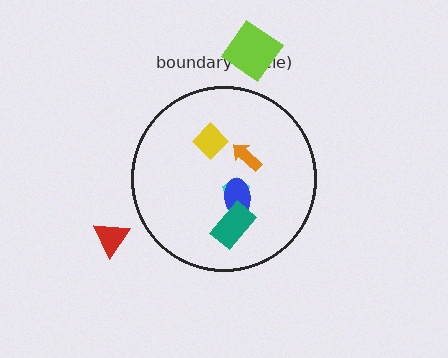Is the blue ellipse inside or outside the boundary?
Inside.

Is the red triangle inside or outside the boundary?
Outside.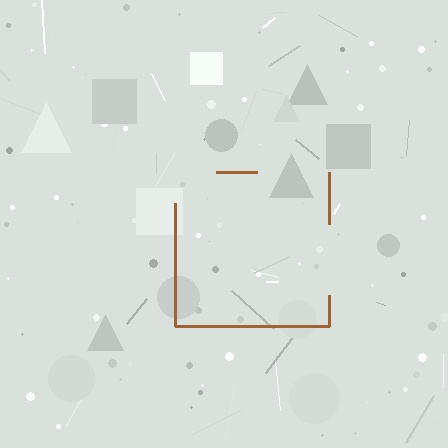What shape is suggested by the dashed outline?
The dashed outline suggests a square.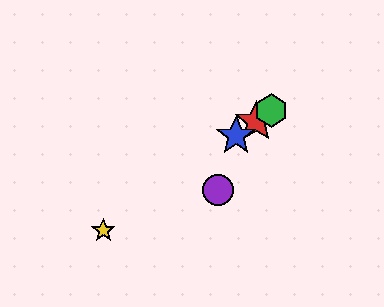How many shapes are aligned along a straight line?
4 shapes (the red star, the blue star, the green hexagon, the yellow star) are aligned along a straight line.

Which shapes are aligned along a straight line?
The red star, the blue star, the green hexagon, the yellow star are aligned along a straight line.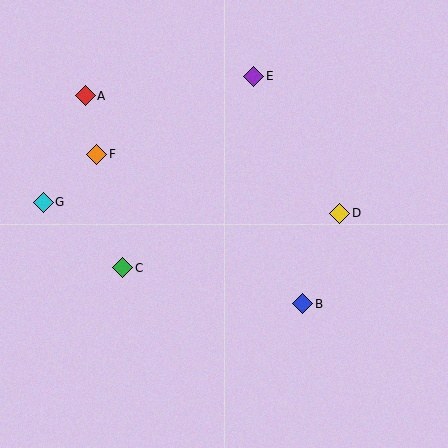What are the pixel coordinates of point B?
Point B is at (303, 304).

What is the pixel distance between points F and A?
The distance between F and A is 59 pixels.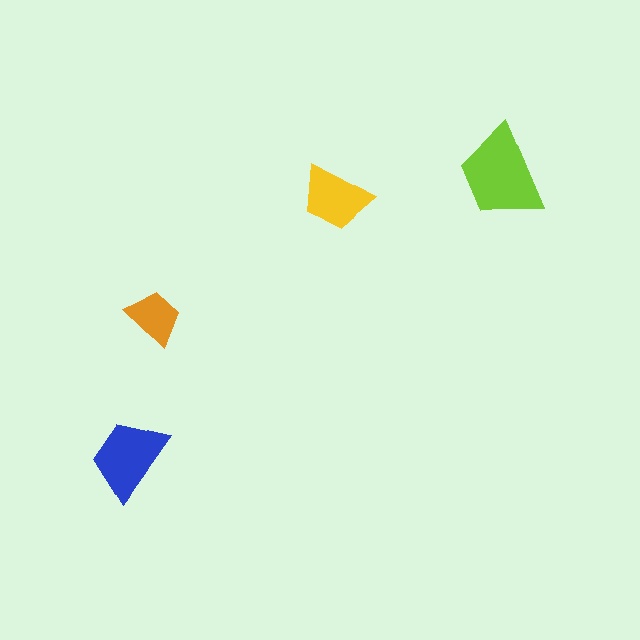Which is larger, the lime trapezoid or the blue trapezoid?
The lime one.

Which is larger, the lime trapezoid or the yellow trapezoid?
The lime one.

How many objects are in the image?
There are 4 objects in the image.